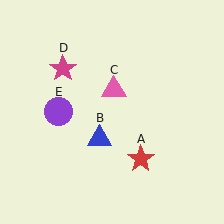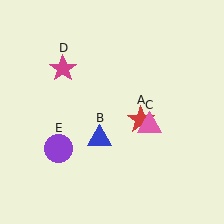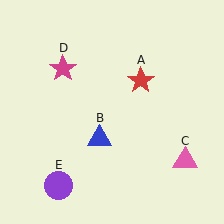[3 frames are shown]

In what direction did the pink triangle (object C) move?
The pink triangle (object C) moved down and to the right.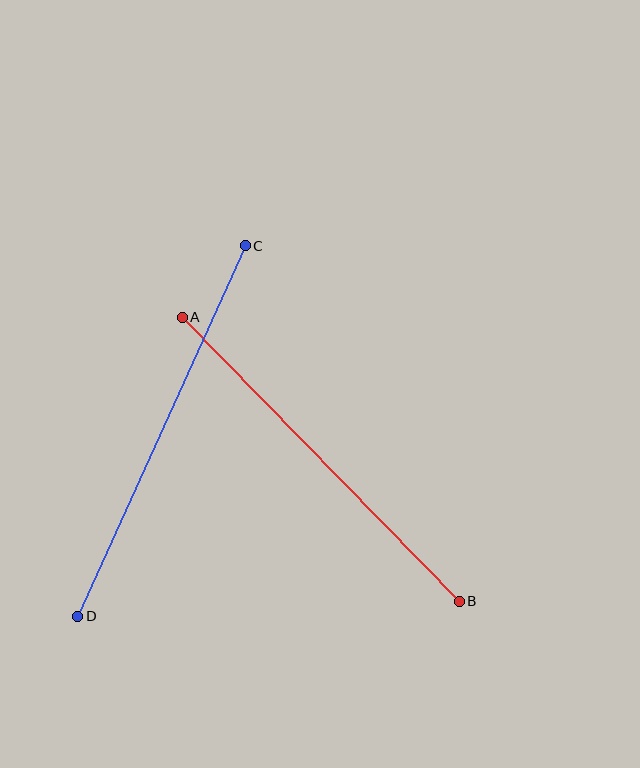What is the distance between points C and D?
The distance is approximately 407 pixels.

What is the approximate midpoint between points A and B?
The midpoint is at approximately (321, 459) pixels.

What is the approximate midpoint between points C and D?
The midpoint is at approximately (162, 431) pixels.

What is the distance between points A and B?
The distance is approximately 396 pixels.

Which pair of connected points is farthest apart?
Points C and D are farthest apart.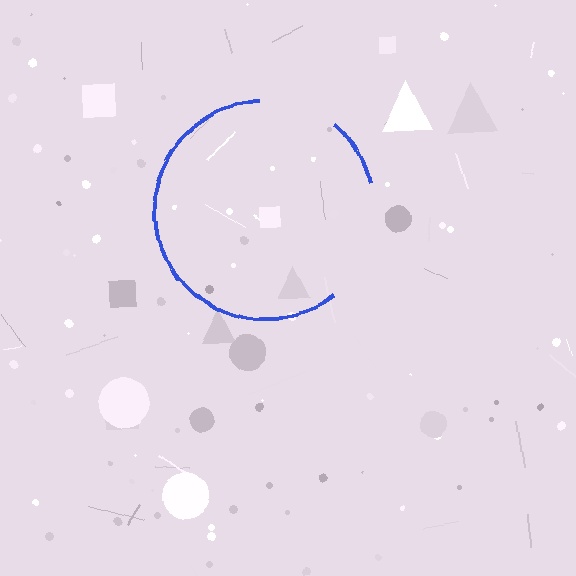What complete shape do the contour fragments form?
The contour fragments form a circle.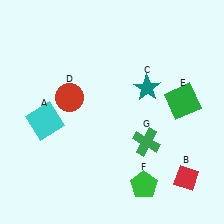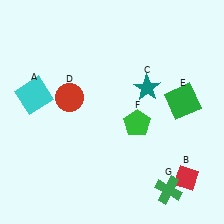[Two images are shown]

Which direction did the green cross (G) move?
The green cross (G) moved down.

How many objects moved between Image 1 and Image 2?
3 objects moved between the two images.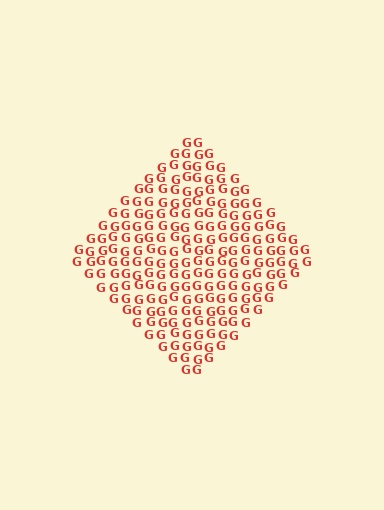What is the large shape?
The large shape is a diamond.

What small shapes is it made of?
It is made of small letter G's.